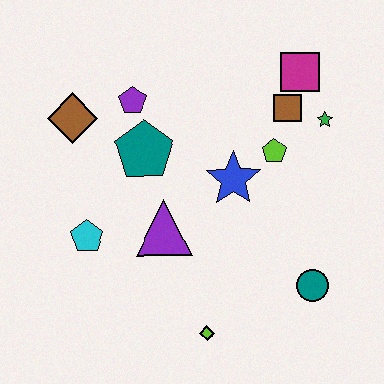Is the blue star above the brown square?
No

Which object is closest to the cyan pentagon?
The purple triangle is closest to the cyan pentagon.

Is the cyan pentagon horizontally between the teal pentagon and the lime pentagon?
No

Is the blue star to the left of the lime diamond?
No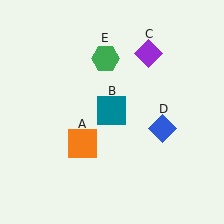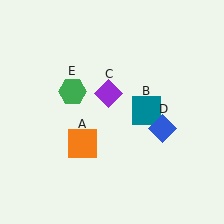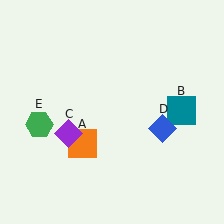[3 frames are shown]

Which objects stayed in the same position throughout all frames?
Orange square (object A) and blue diamond (object D) remained stationary.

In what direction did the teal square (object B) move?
The teal square (object B) moved right.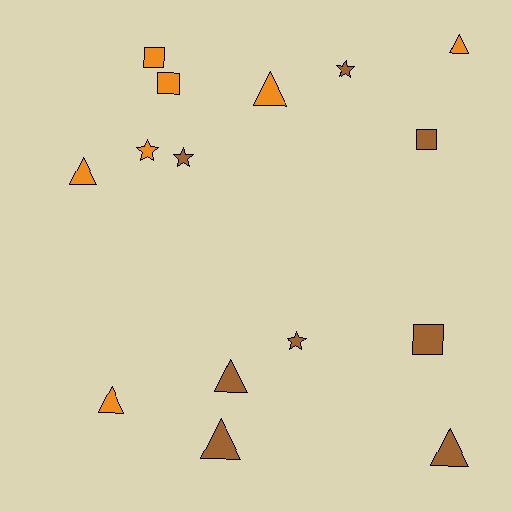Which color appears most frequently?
Brown, with 8 objects.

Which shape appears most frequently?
Triangle, with 7 objects.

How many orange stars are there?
There is 1 orange star.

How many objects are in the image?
There are 15 objects.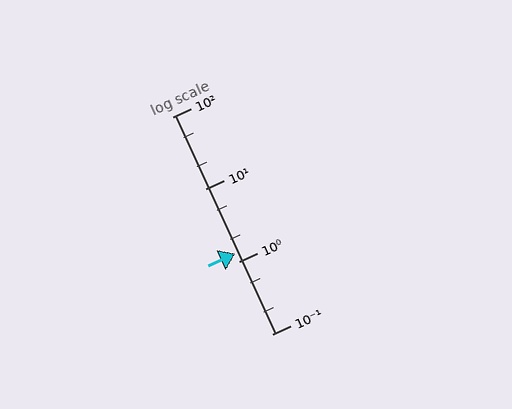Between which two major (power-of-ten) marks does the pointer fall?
The pointer is between 1 and 10.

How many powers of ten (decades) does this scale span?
The scale spans 3 decades, from 0.1 to 100.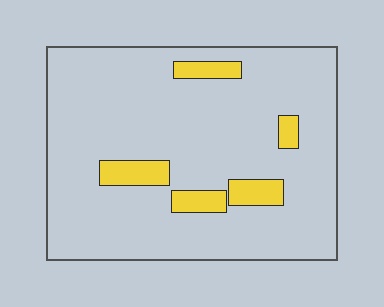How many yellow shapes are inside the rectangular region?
5.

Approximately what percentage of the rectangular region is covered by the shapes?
Approximately 10%.